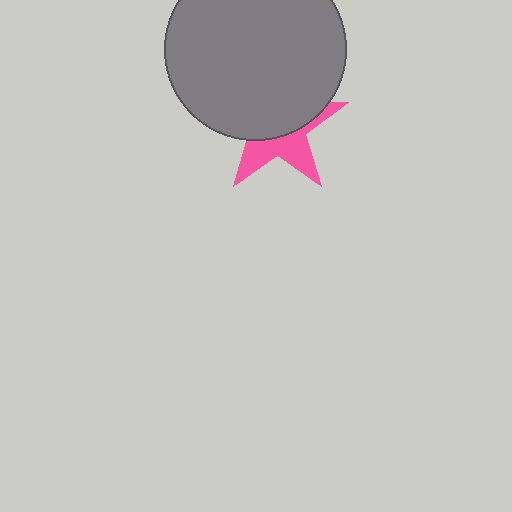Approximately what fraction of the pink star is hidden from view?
Roughly 60% of the pink star is hidden behind the gray circle.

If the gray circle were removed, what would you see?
You would see the complete pink star.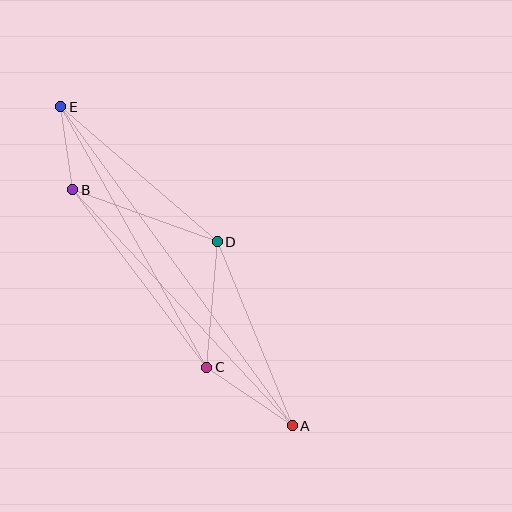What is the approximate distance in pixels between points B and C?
The distance between B and C is approximately 222 pixels.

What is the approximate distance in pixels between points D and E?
The distance between D and E is approximately 207 pixels.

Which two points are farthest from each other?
Points A and E are farthest from each other.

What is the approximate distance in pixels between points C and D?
The distance between C and D is approximately 126 pixels.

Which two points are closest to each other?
Points B and E are closest to each other.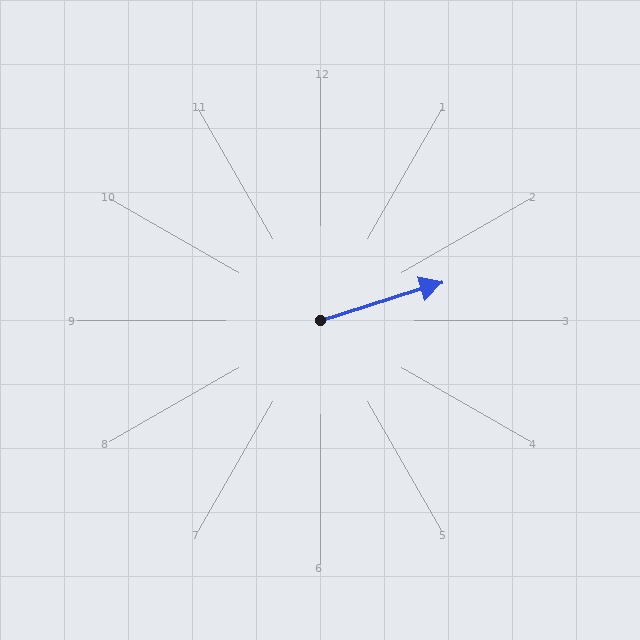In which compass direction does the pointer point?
East.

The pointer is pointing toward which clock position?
Roughly 2 o'clock.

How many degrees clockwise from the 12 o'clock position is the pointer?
Approximately 73 degrees.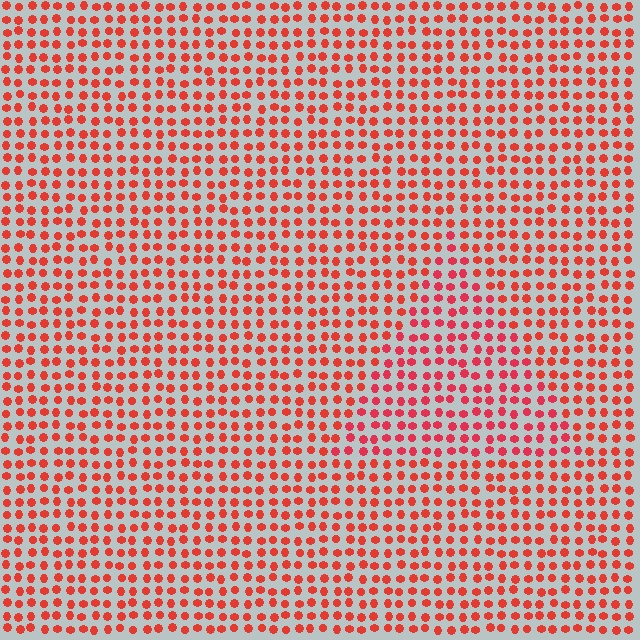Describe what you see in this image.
The image is filled with small red elements in a uniform arrangement. A triangle-shaped region is visible where the elements are tinted to a slightly different hue, forming a subtle color boundary.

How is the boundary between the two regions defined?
The boundary is defined purely by a slight shift in hue (about 15 degrees). Spacing, size, and orientation are identical on both sides.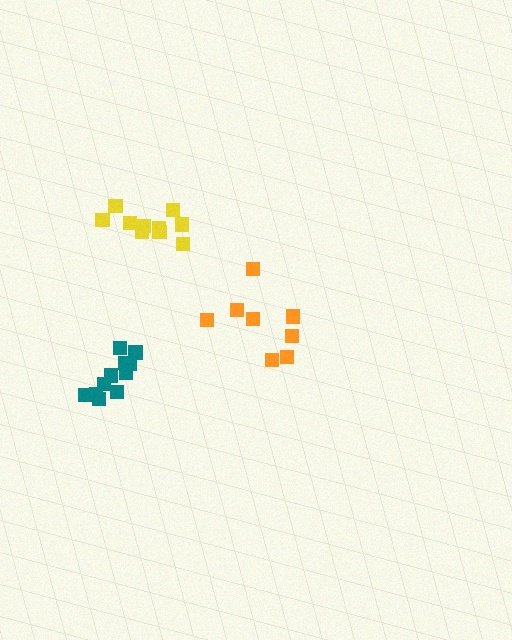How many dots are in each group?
Group 1: 11 dots, Group 2: 8 dots, Group 3: 10 dots (29 total).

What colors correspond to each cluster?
The clusters are colored: teal, orange, yellow.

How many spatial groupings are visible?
There are 3 spatial groupings.